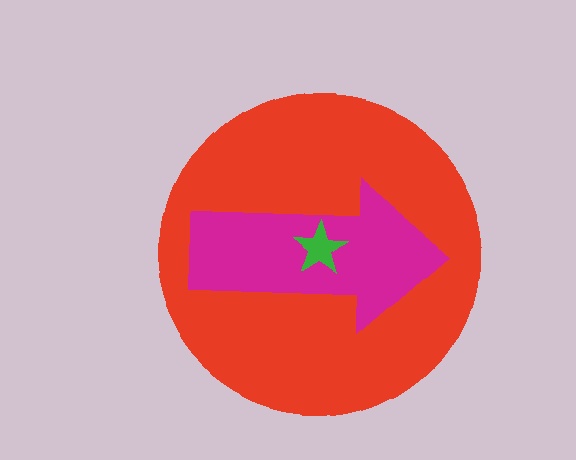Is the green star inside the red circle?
Yes.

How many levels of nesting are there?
3.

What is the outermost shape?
The red circle.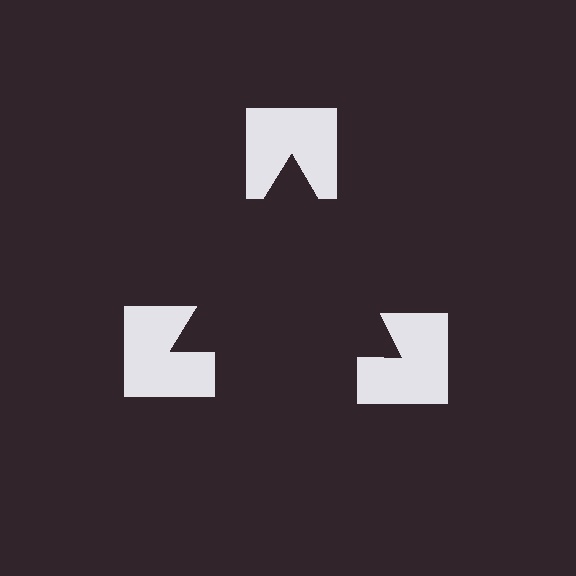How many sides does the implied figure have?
3 sides.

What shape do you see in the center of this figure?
An illusory triangle — its edges are inferred from the aligned wedge cuts in the notched squares, not physically drawn.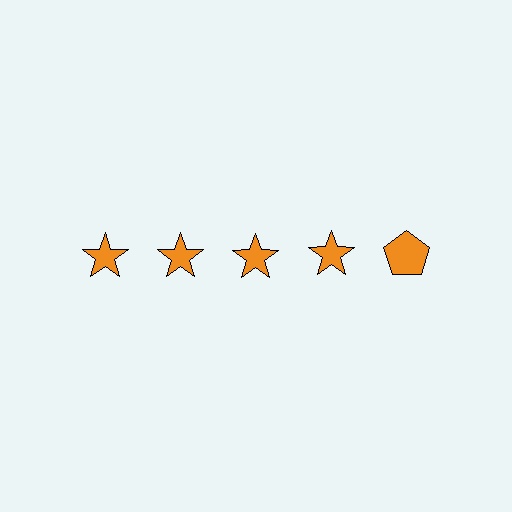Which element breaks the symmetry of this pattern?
The orange pentagon in the top row, rightmost column breaks the symmetry. All other shapes are orange stars.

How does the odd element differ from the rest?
It has a different shape: pentagon instead of star.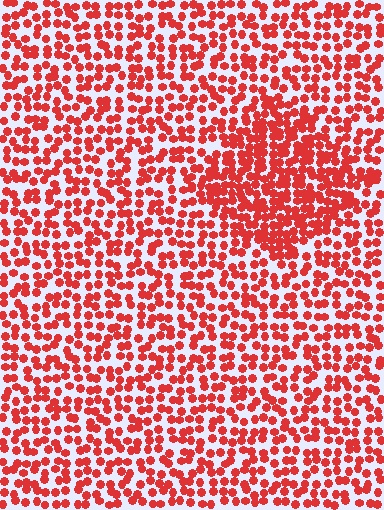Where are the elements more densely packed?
The elements are more densely packed inside the diamond boundary.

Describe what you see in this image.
The image contains small red elements arranged at two different densities. A diamond-shaped region is visible where the elements are more densely packed than the surrounding area.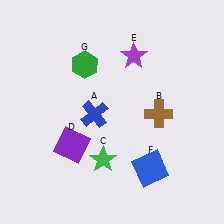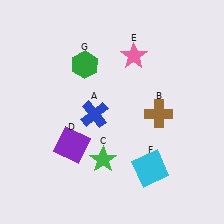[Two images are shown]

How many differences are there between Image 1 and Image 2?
There are 2 differences between the two images.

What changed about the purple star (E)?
In Image 1, E is purple. In Image 2, it changed to pink.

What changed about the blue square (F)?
In Image 1, F is blue. In Image 2, it changed to cyan.